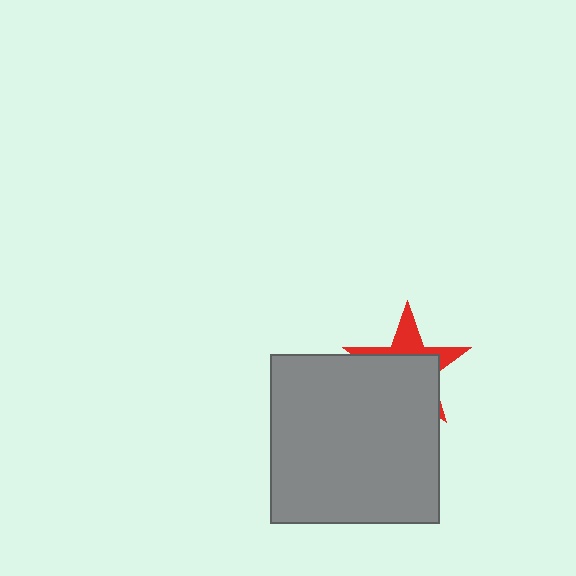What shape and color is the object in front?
The object in front is a gray square.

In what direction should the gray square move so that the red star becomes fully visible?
The gray square should move down. That is the shortest direction to clear the overlap and leave the red star fully visible.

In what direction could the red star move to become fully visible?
The red star could move up. That would shift it out from behind the gray square entirely.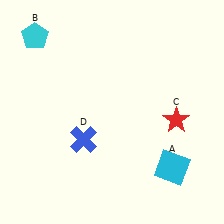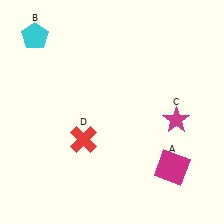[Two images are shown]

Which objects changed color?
A changed from cyan to magenta. C changed from red to magenta. D changed from blue to red.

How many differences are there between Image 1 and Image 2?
There are 3 differences between the two images.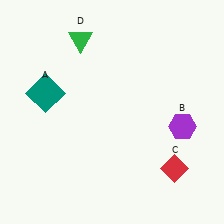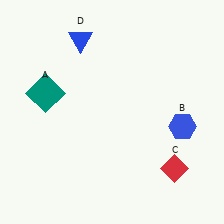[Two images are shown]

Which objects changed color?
B changed from purple to blue. D changed from green to blue.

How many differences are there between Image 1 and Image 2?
There are 2 differences between the two images.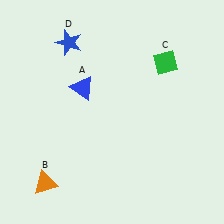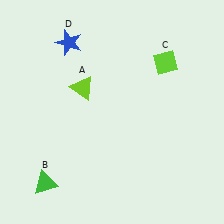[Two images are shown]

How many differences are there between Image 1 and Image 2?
There are 3 differences between the two images.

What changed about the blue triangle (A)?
In Image 1, A is blue. In Image 2, it changed to lime.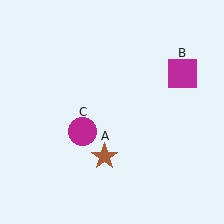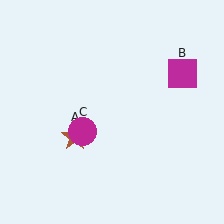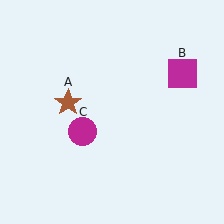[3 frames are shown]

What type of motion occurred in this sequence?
The brown star (object A) rotated clockwise around the center of the scene.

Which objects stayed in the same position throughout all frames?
Magenta square (object B) and magenta circle (object C) remained stationary.